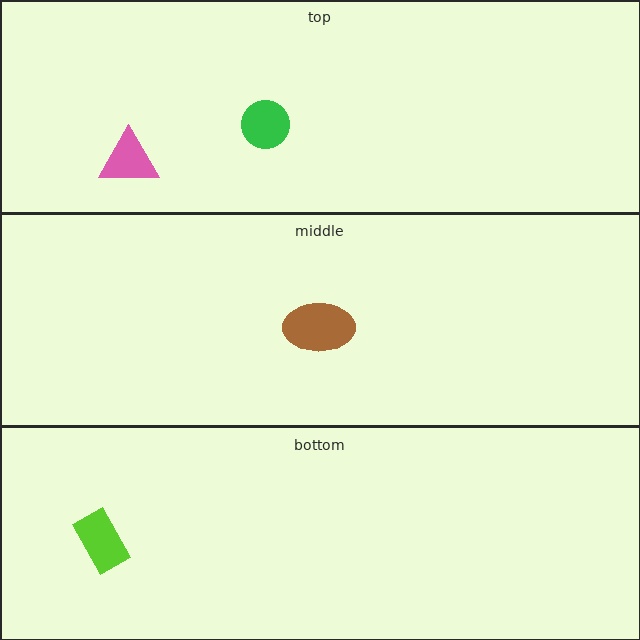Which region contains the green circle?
The top region.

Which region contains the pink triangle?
The top region.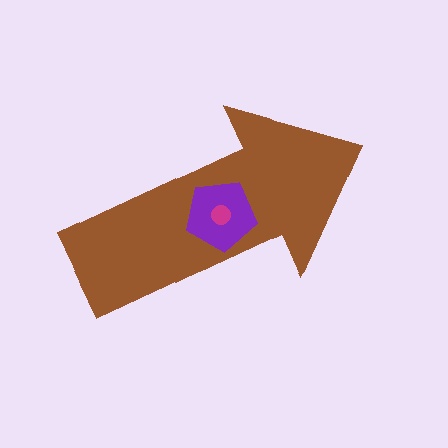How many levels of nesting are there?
3.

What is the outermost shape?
The brown arrow.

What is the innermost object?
The magenta circle.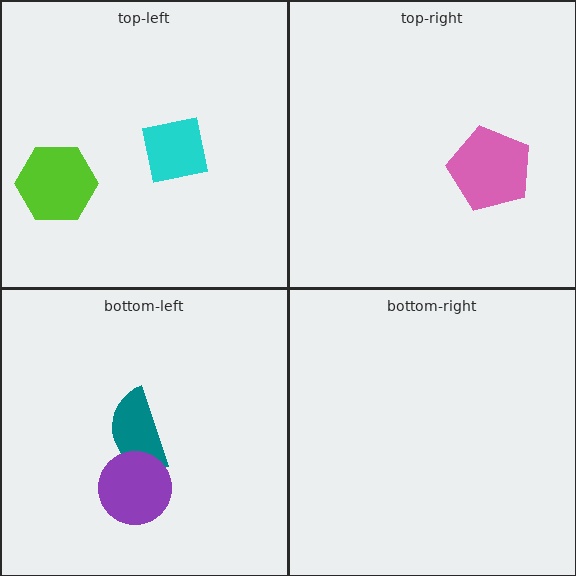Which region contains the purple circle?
The bottom-left region.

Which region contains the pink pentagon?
The top-right region.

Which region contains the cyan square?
The top-left region.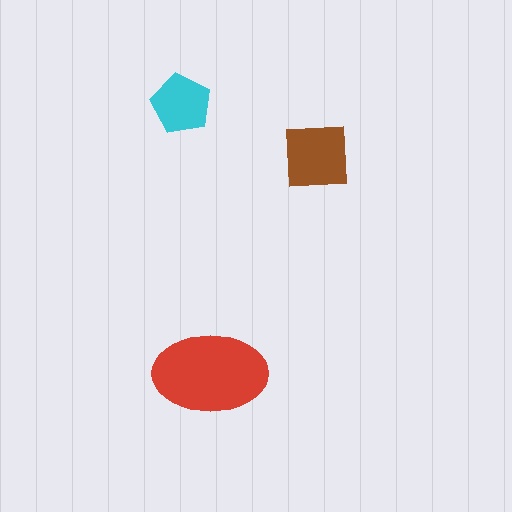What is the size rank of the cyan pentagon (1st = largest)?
3rd.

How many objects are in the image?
There are 3 objects in the image.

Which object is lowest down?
The red ellipse is bottommost.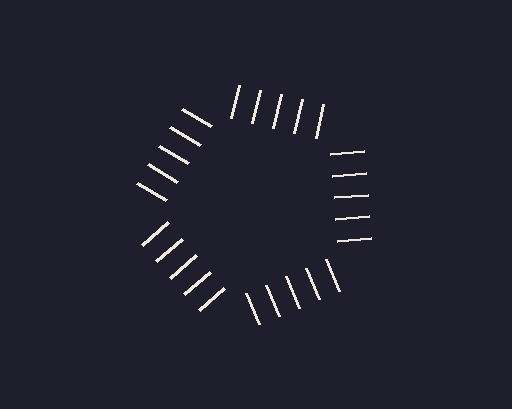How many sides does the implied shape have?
5 sides — the line-ends trace a pentagon.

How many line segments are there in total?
25 — 5 along each of the 5 edges.